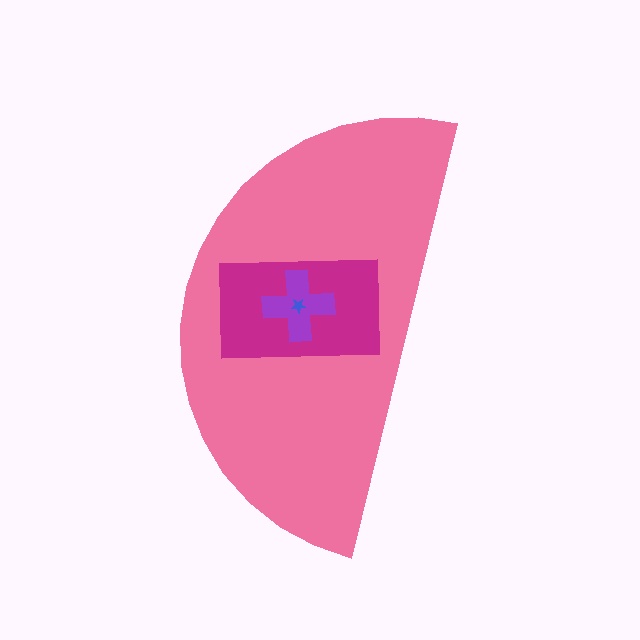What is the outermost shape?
The pink semicircle.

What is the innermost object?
The blue star.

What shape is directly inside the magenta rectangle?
The purple cross.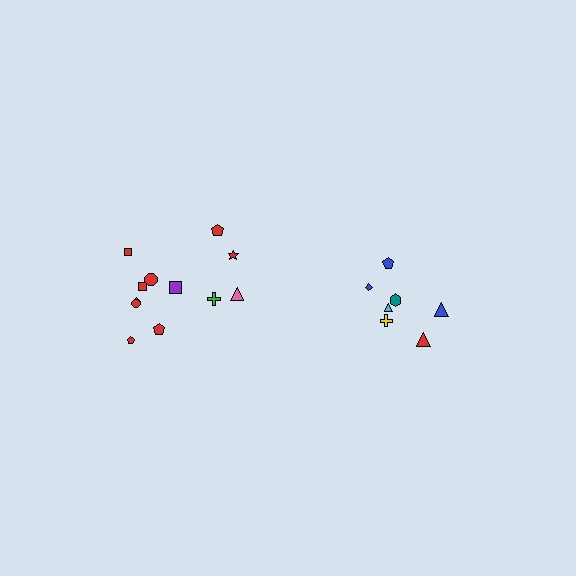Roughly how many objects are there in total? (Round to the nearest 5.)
Roughly 20 objects in total.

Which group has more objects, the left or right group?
The left group.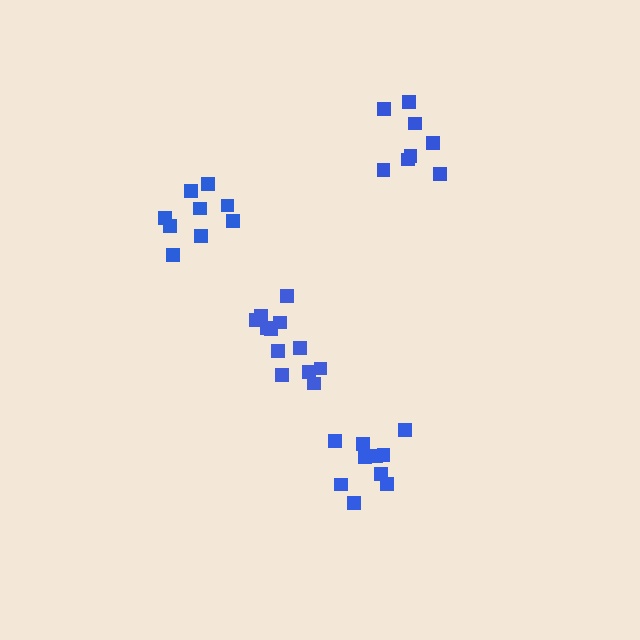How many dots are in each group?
Group 1: 9 dots, Group 2: 11 dots, Group 3: 12 dots, Group 4: 8 dots (40 total).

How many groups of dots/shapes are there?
There are 4 groups.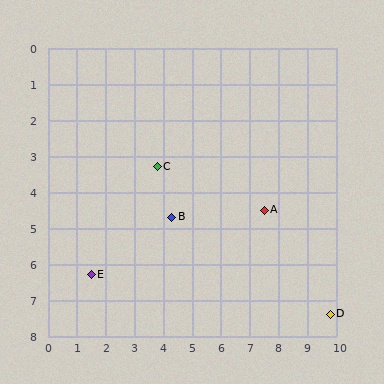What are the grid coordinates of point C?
Point C is at approximately (3.8, 3.3).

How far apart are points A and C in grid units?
Points A and C are about 3.9 grid units apart.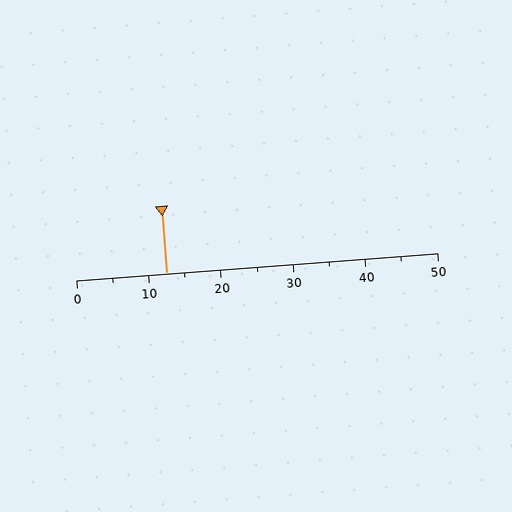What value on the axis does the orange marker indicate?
The marker indicates approximately 12.5.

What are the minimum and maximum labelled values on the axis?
The axis runs from 0 to 50.